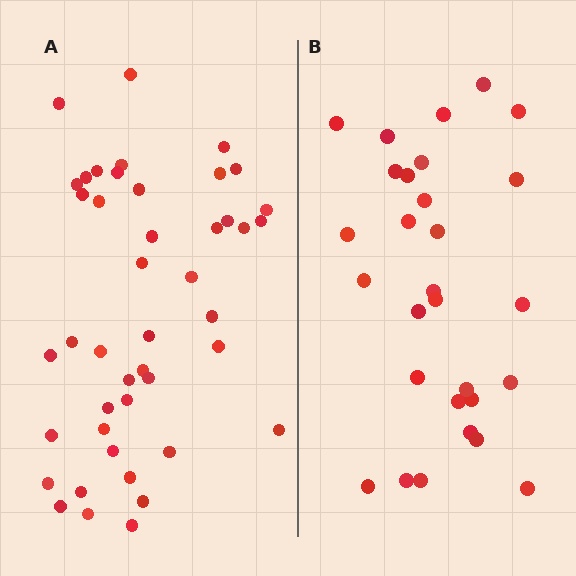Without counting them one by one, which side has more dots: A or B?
Region A (the left region) has more dots.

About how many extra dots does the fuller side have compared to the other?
Region A has approximately 15 more dots than region B.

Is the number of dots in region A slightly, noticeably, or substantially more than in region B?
Region A has substantially more. The ratio is roughly 1.5 to 1.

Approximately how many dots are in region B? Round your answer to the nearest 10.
About 30 dots. (The exact count is 29, which rounds to 30.)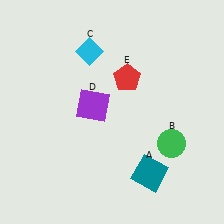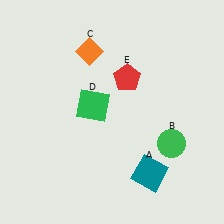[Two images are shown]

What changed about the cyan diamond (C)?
In Image 1, C is cyan. In Image 2, it changed to orange.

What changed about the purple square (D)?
In Image 1, D is purple. In Image 2, it changed to green.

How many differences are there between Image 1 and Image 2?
There are 2 differences between the two images.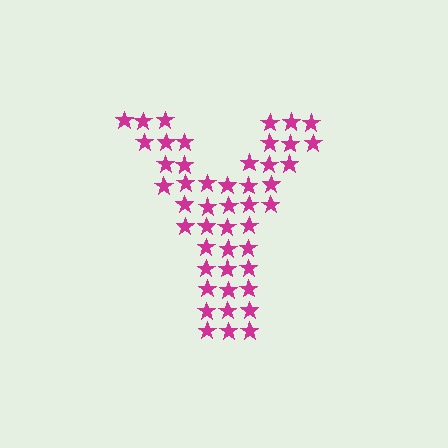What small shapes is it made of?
It is made of small stars.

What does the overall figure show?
The overall figure shows the letter Y.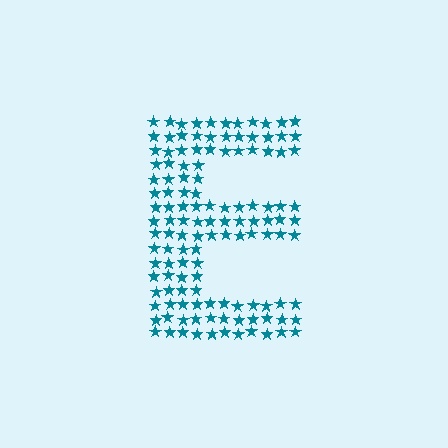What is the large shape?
The large shape is the letter E.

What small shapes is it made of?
It is made of small stars.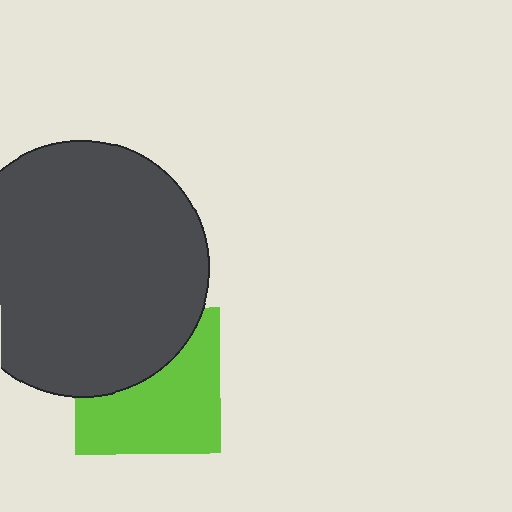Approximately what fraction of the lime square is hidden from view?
Roughly 40% of the lime square is hidden behind the dark gray circle.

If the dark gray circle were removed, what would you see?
You would see the complete lime square.